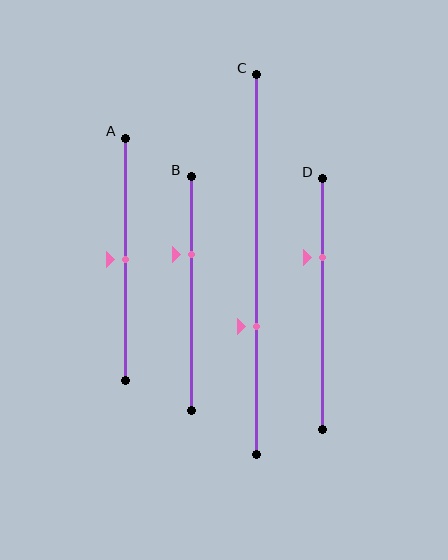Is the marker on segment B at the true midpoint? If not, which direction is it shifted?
No, the marker on segment B is shifted upward by about 17% of the segment length.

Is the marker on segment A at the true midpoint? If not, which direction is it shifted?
Yes, the marker on segment A is at the true midpoint.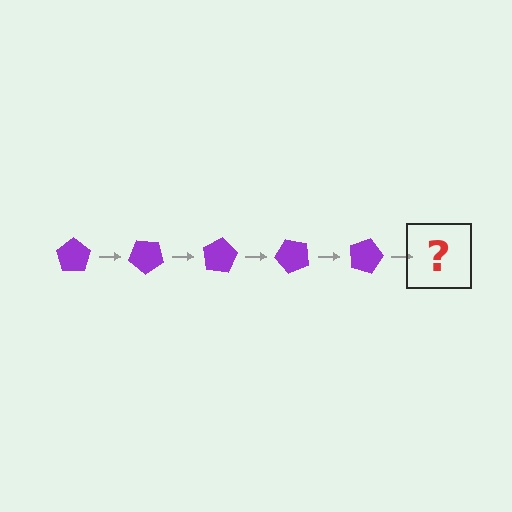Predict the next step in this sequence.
The next step is a purple pentagon rotated 200 degrees.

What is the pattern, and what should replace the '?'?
The pattern is that the pentagon rotates 40 degrees each step. The '?' should be a purple pentagon rotated 200 degrees.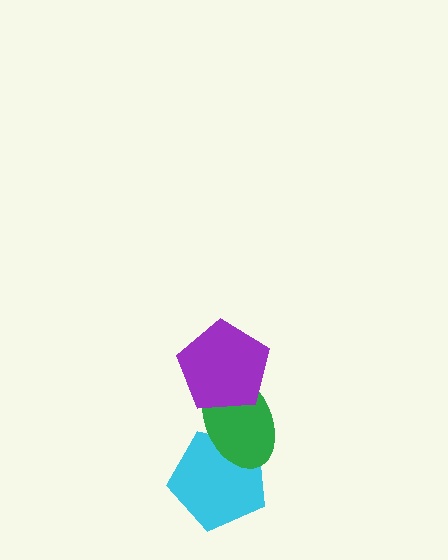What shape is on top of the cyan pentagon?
The green ellipse is on top of the cyan pentagon.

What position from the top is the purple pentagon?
The purple pentagon is 1st from the top.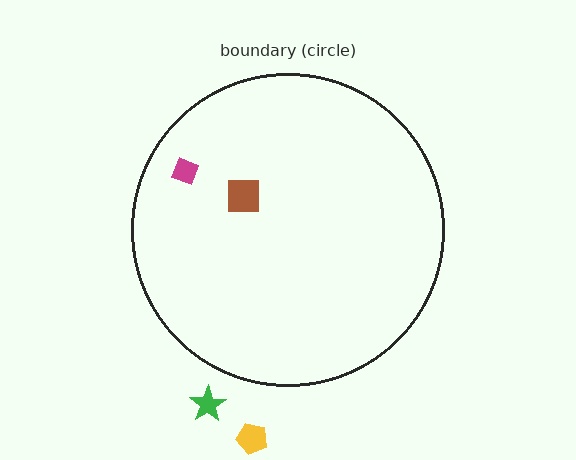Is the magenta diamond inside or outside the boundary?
Inside.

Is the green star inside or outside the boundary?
Outside.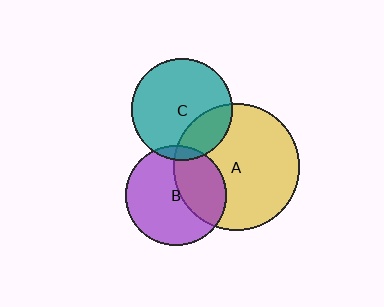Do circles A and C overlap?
Yes.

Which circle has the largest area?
Circle A (yellow).